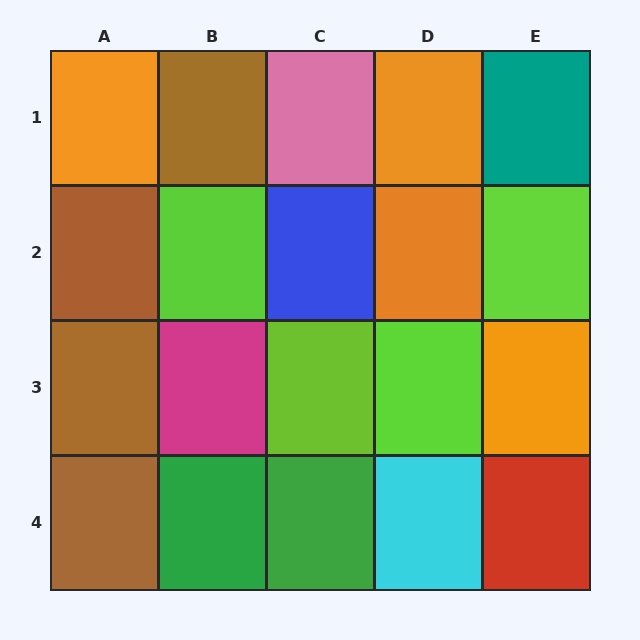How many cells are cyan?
1 cell is cyan.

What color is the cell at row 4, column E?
Red.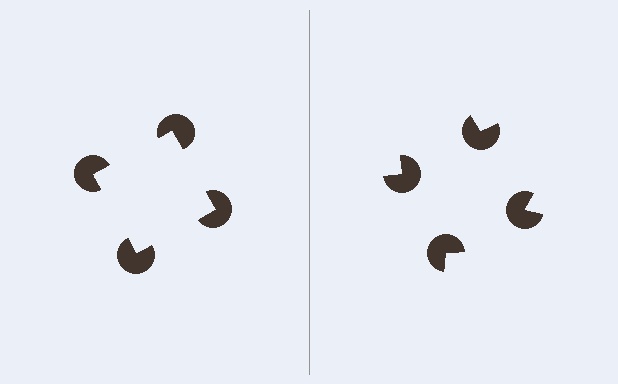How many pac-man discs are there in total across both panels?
8 — 4 on each side.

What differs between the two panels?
The pac-man discs are positioned identically on both sides; only the wedge orientations differ. On the left they align to a square; on the right they are misaligned.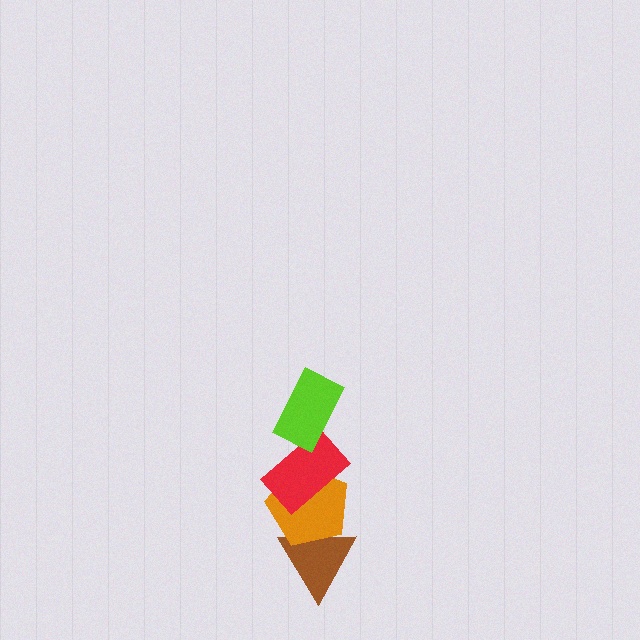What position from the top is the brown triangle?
The brown triangle is 4th from the top.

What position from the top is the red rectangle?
The red rectangle is 2nd from the top.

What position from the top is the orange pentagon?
The orange pentagon is 3rd from the top.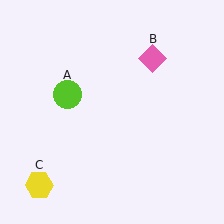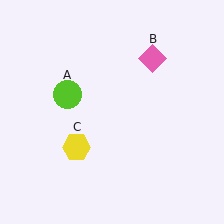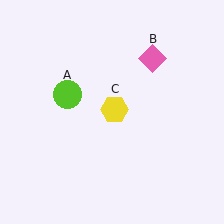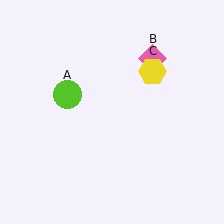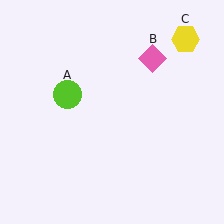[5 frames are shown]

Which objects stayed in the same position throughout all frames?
Lime circle (object A) and pink diamond (object B) remained stationary.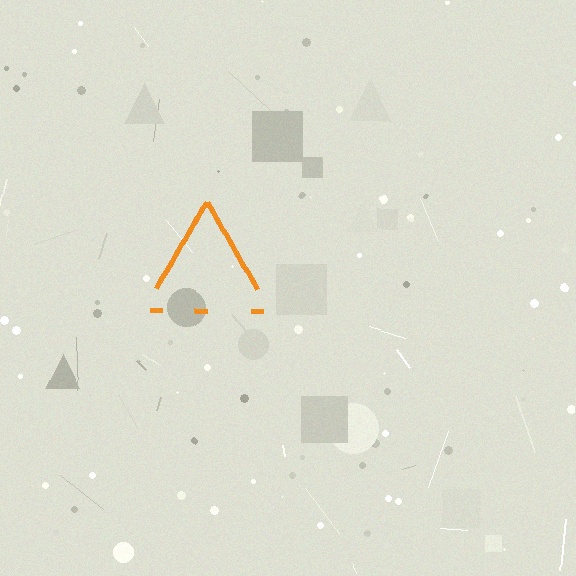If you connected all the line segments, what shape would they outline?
They would outline a triangle.